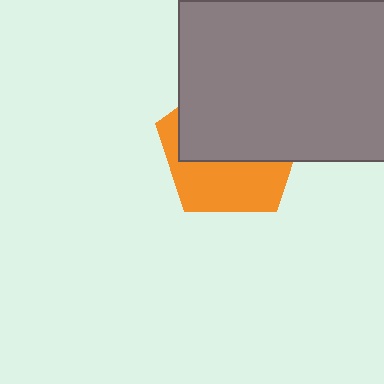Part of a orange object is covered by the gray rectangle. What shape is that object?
It is a pentagon.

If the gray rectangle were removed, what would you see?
You would see the complete orange pentagon.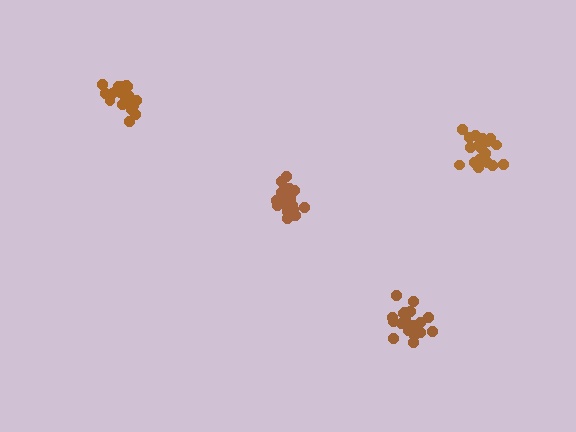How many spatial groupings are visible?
There are 4 spatial groupings.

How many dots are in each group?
Group 1: 21 dots, Group 2: 21 dots, Group 3: 19 dots, Group 4: 21 dots (82 total).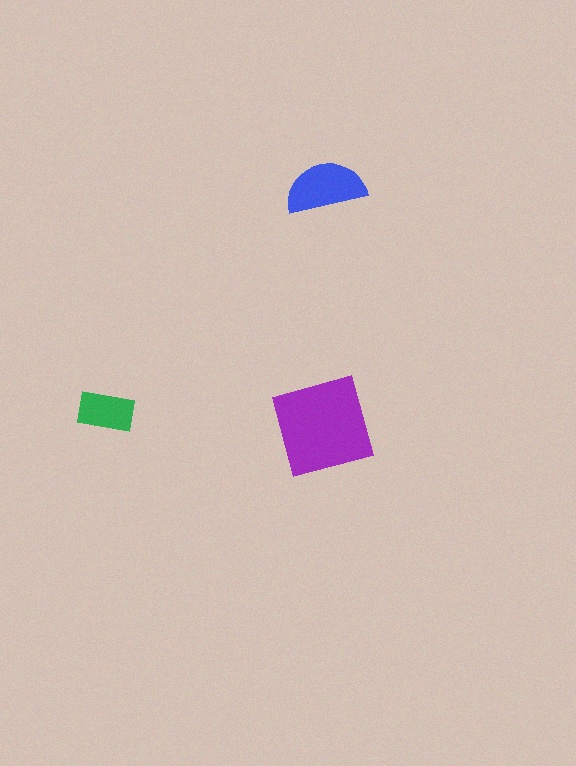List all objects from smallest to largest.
The green rectangle, the blue semicircle, the purple square.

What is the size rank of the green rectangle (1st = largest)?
3rd.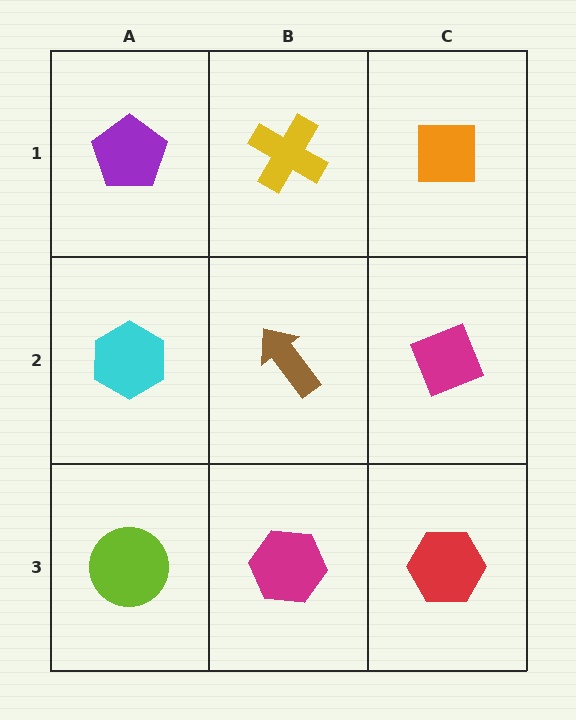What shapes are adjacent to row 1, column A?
A cyan hexagon (row 2, column A), a yellow cross (row 1, column B).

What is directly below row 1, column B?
A brown arrow.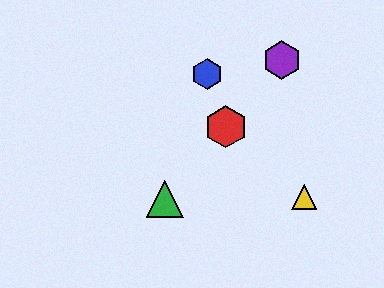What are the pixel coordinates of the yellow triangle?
The yellow triangle is at (304, 197).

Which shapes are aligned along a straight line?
The red hexagon, the green triangle, the purple hexagon are aligned along a straight line.